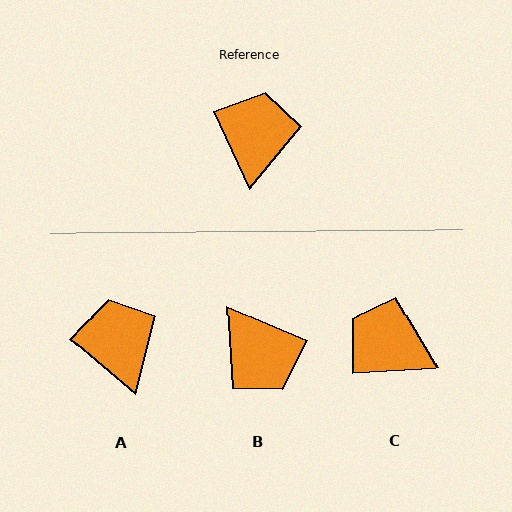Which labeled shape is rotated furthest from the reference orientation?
B, about 137 degrees away.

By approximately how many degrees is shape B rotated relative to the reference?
Approximately 137 degrees clockwise.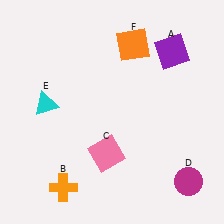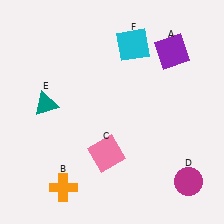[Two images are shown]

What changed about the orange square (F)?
In Image 1, F is orange. In Image 2, it changed to cyan.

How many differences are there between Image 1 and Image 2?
There are 2 differences between the two images.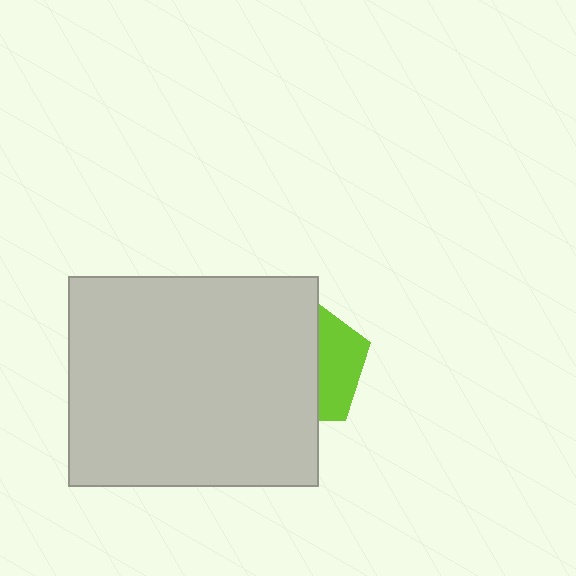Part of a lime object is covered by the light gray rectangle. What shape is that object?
It is a pentagon.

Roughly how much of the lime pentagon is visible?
A small part of it is visible (roughly 34%).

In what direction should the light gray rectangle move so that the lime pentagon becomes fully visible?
The light gray rectangle should move left. That is the shortest direction to clear the overlap and leave the lime pentagon fully visible.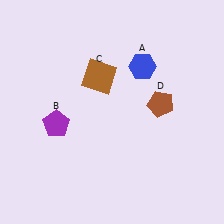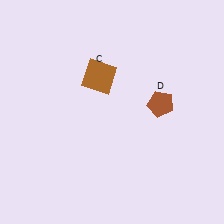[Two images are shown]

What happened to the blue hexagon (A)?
The blue hexagon (A) was removed in Image 2. It was in the top-right area of Image 1.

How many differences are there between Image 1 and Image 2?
There are 2 differences between the two images.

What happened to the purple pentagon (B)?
The purple pentagon (B) was removed in Image 2. It was in the bottom-left area of Image 1.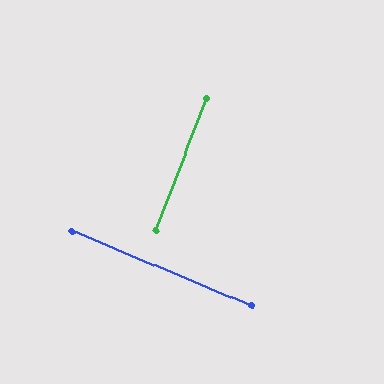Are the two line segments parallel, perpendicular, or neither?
Perpendicular — they meet at approximately 88°.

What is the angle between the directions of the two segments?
Approximately 88 degrees.